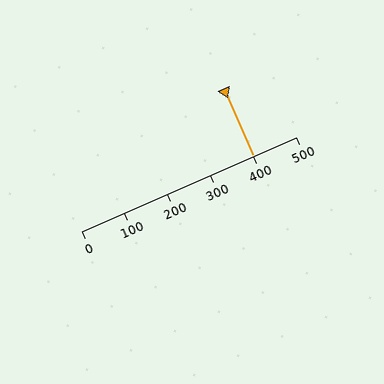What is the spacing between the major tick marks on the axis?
The major ticks are spaced 100 apart.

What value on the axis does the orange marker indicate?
The marker indicates approximately 400.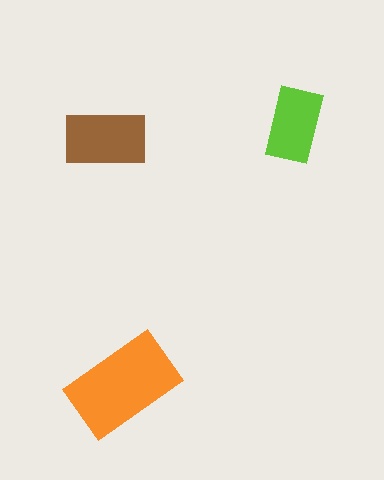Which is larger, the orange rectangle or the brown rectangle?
The orange one.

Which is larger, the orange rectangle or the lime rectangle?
The orange one.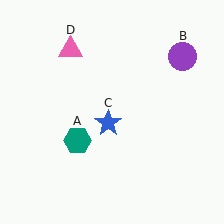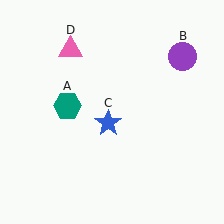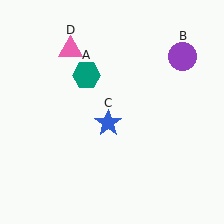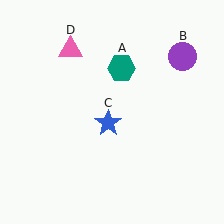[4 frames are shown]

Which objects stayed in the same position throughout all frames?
Purple circle (object B) and blue star (object C) and pink triangle (object D) remained stationary.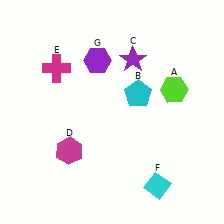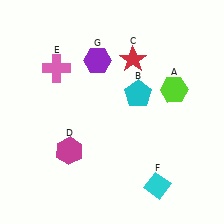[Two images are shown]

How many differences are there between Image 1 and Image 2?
There are 2 differences between the two images.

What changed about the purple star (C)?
In Image 1, C is purple. In Image 2, it changed to red.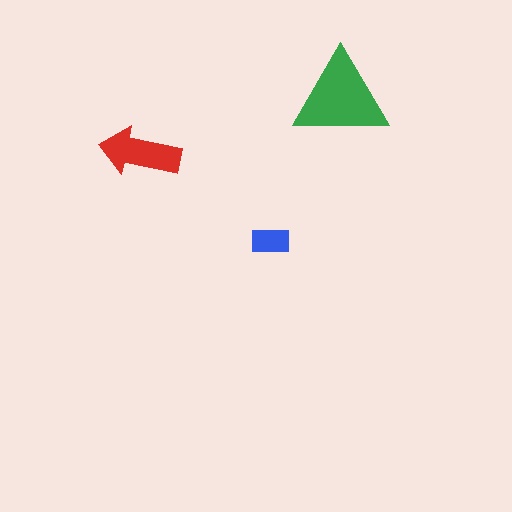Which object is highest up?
The green triangle is topmost.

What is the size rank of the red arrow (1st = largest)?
2nd.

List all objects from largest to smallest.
The green triangle, the red arrow, the blue rectangle.